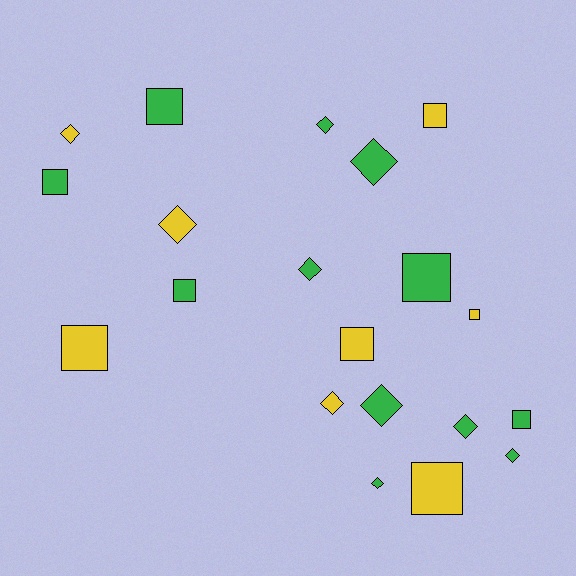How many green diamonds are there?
There are 7 green diamonds.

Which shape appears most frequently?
Square, with 10 objects.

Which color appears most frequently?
Green, with 12 objects.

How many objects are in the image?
There are 20 objects.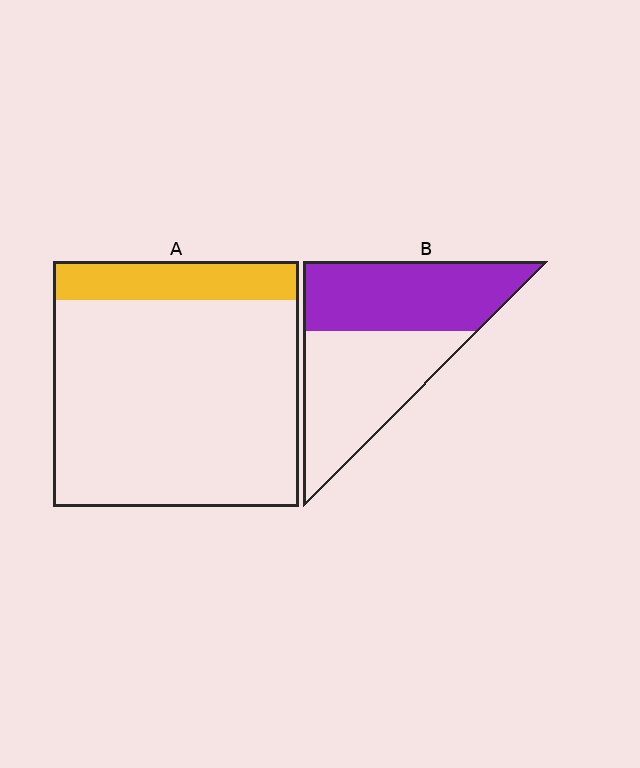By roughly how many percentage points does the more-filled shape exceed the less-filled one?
By roughly 35 percentage points (B over A).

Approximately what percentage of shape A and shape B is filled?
A is approximately 15% and B is approximately 50%.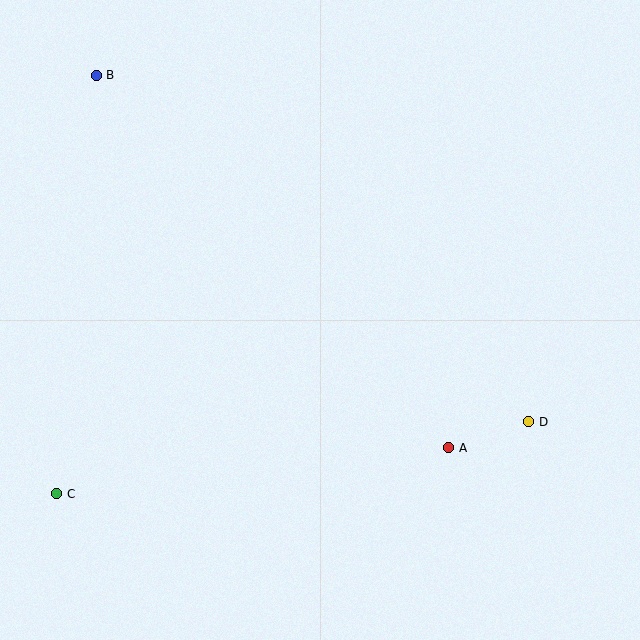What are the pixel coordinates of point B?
Point B is at (96, 75).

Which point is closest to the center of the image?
Point A at (449, 448) is closest to the center.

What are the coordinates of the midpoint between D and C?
The midpoint between D and C is at (293, 458).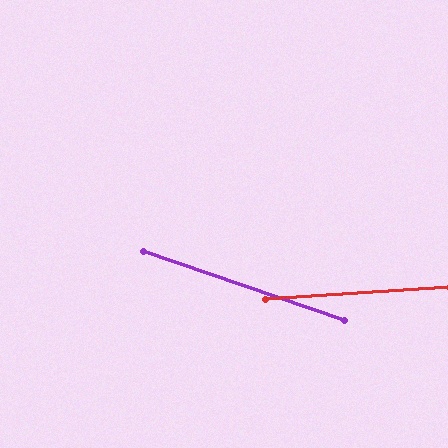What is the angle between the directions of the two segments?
Approximately 23 degrees.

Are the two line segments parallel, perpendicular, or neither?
Neither parallel nor perpendicular — they differ by about 23°.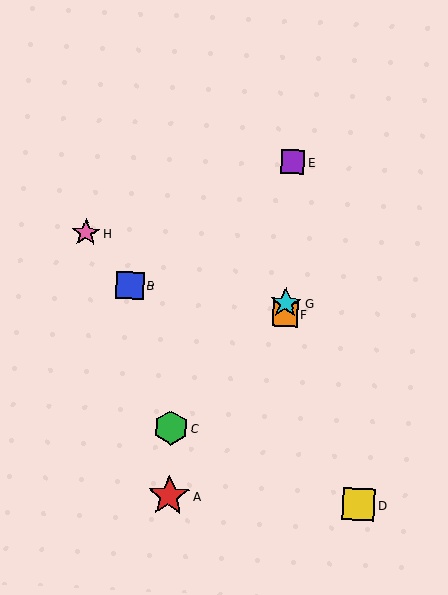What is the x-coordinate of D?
Object D is at x≈359.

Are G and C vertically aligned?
No, G is at x≈286 and C is at x≈171.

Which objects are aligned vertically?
Objects E, F, G are aligned vertically.